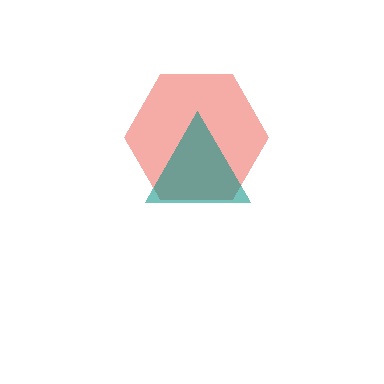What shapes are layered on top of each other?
The layered shapes are: a red hexagon, a teal triangle.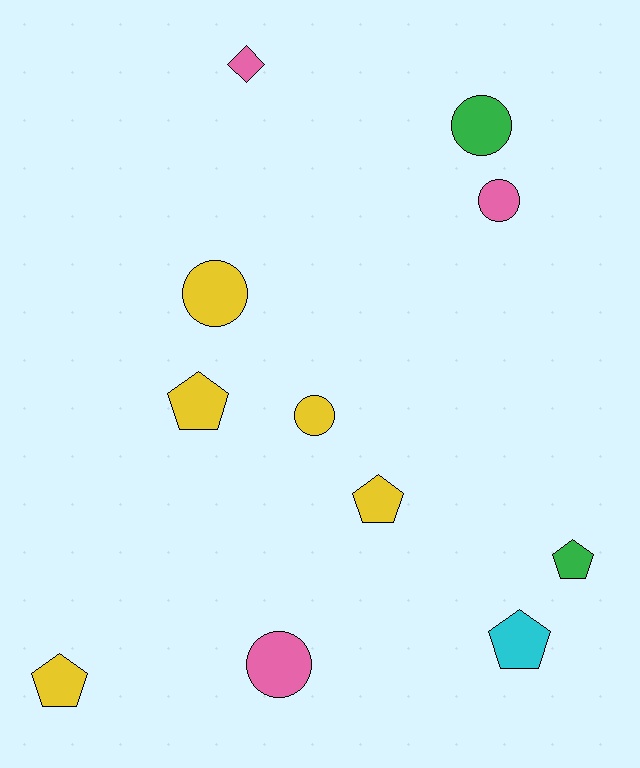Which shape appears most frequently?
Pentagon, with 5 objects.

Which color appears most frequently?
Yellow, with 5 objects.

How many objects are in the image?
There are 11 objects.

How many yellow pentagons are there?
There are 3 yellow pentagons.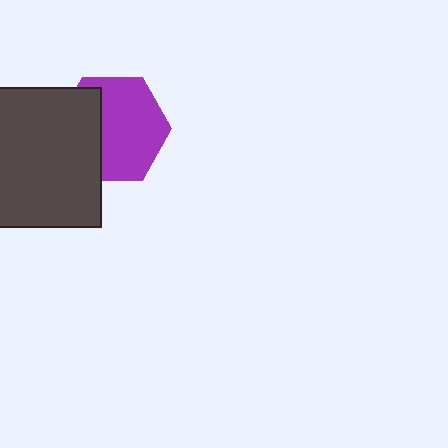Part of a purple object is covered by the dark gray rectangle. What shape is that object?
It is a hexagon.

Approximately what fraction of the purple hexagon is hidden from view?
Roughly 36% of the purple hexagon is hidden behind the dark gray rectangle.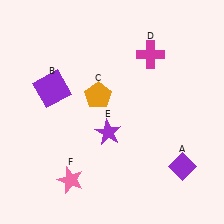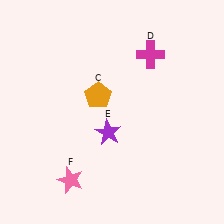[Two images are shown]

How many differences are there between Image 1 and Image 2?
There are 2 differences between the two images.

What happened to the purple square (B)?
The purple square (B) was removed in Image 2. It was in the top-left area of Image 1.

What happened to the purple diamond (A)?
The purple diamond (A) was removed in Image 2. It was in the bottom-right area of Image 1.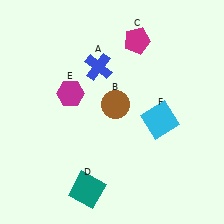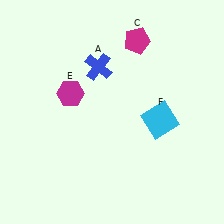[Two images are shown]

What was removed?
The brown circle (B), the teal square (D) were removed in Image 2.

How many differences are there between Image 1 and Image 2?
There are 2 differences between the two images.